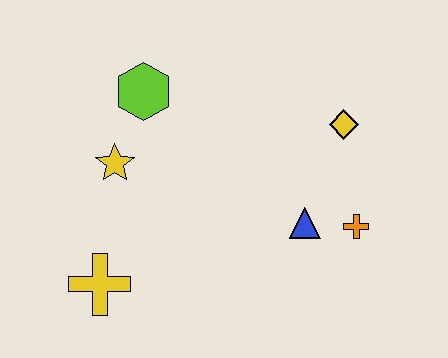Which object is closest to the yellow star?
The lime hexagon is closest to the yellow star.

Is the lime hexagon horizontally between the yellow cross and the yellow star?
No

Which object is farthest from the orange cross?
The yellow cross is farthest from the orange cross.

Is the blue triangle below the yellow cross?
No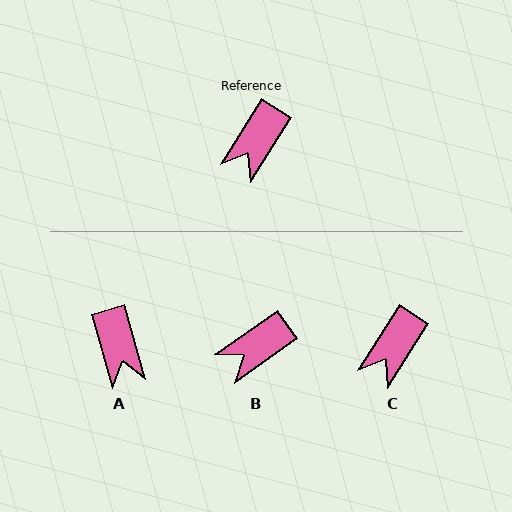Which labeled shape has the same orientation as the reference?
C.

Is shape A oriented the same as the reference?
No, it is off by about 48 degrees.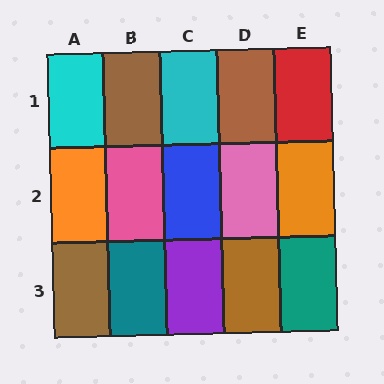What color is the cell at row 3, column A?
Brown.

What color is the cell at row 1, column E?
Red.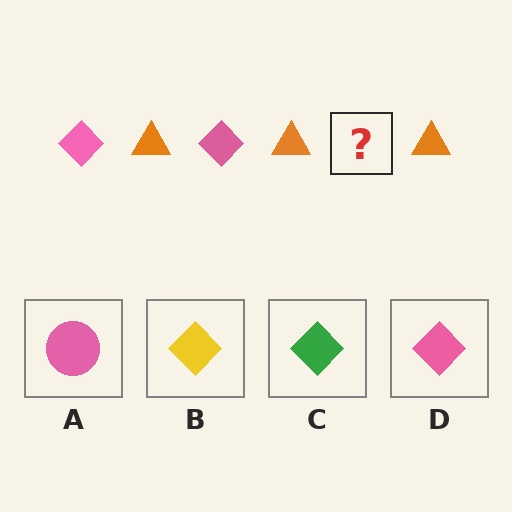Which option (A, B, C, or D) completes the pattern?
D.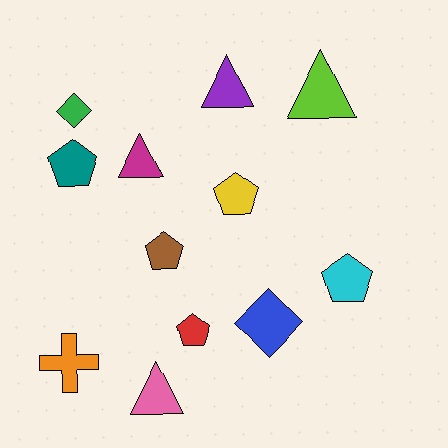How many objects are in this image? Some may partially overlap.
There are 12 objects.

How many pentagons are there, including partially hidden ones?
There are 5 pentagons.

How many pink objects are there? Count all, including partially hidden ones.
There is 1 pink object.